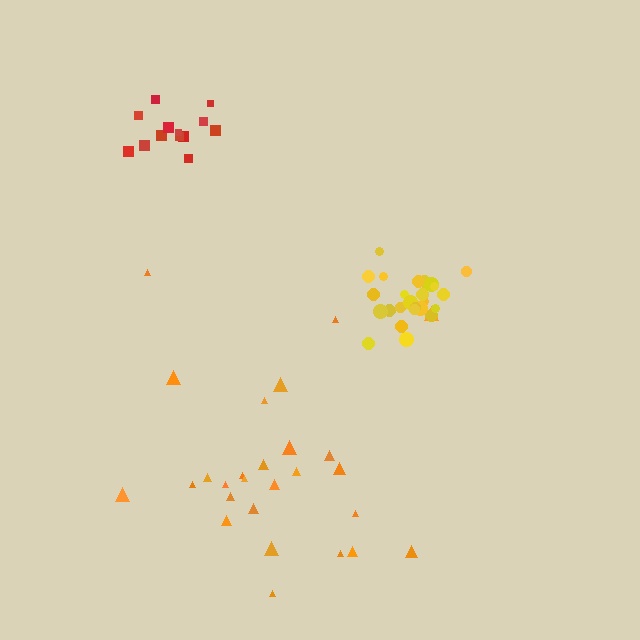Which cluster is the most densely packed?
Yellow.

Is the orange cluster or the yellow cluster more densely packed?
Yellow.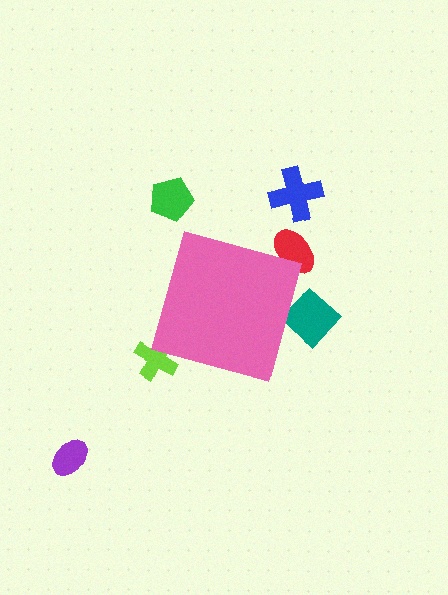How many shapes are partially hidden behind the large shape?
3 shapes are partially hidden.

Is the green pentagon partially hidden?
No, the green pentagon is fully visible.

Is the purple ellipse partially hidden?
No, the purple ellipse is fully visible.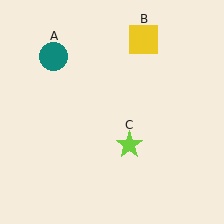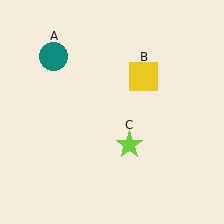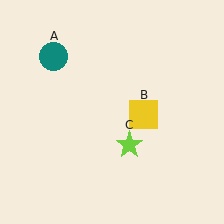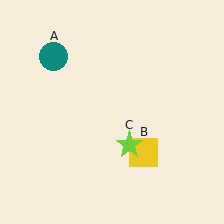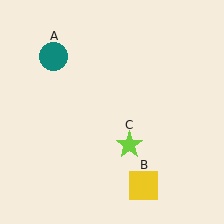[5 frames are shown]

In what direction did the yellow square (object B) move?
The yellow square (object B) moved down.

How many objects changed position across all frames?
1 object changed position: yellow square (object B).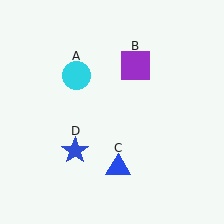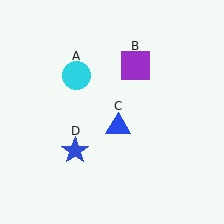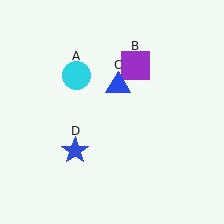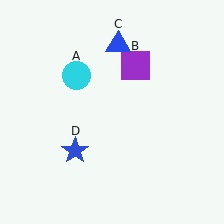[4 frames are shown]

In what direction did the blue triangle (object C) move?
The blue triangle (object C) moved up.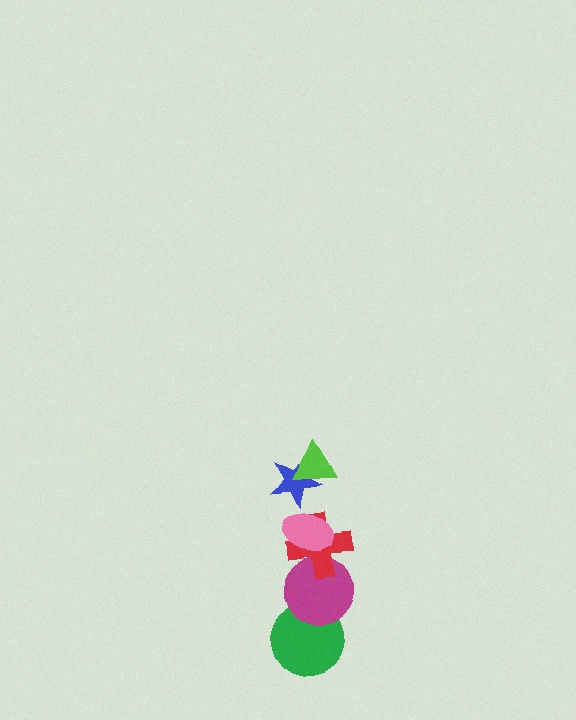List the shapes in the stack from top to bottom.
From top to bottom: the lime triangle, the blue star, the pink ellipse, the red cross, the magenta circle, the green circle.